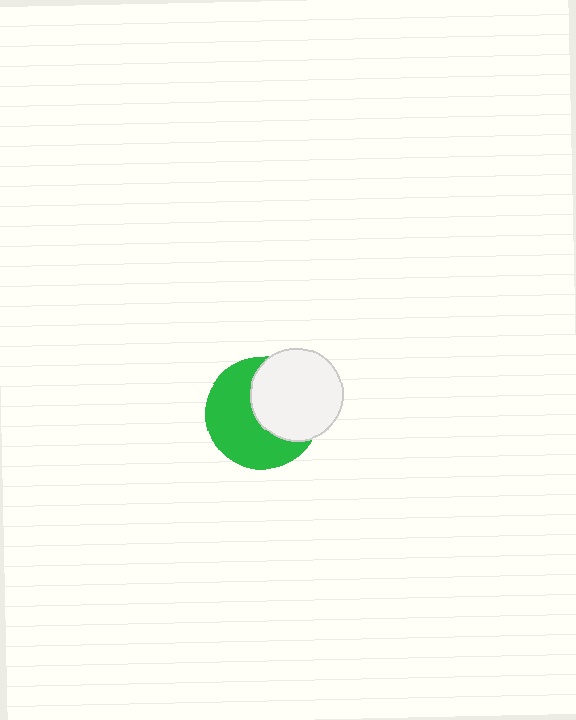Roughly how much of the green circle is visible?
About half of it is visible (roughly 56%).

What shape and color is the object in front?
The object in front is a white circle.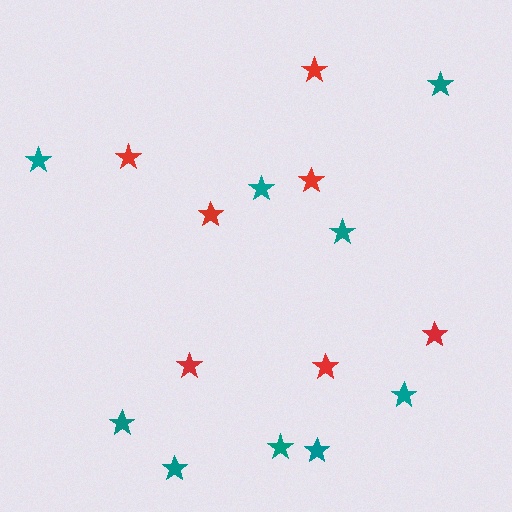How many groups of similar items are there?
There are 2 groups: one group of red stars (7) and one group of teal stars (9).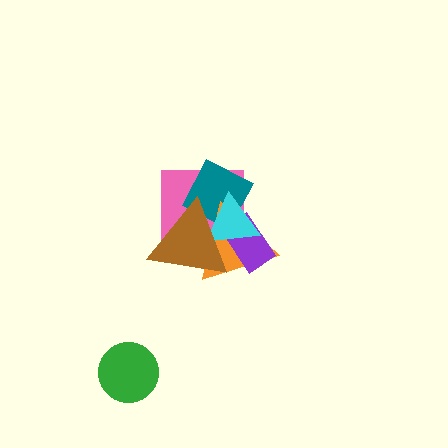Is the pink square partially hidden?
Yes, it is partially covered by another shape.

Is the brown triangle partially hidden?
No, no other shape covers it.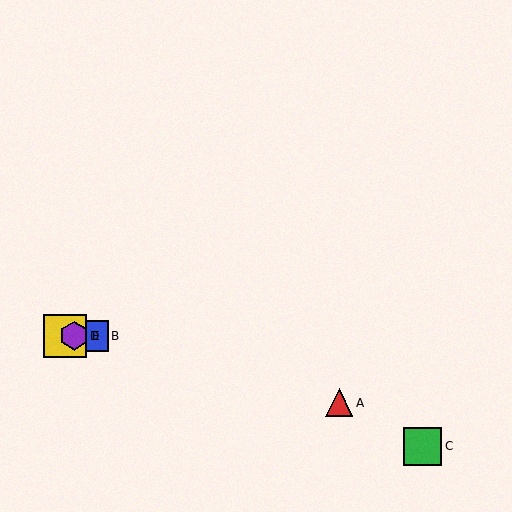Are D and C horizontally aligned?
No, D is at y≈336 and C is at y≈446.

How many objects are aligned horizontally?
3 objects (B, D, E) are aligned horizontally.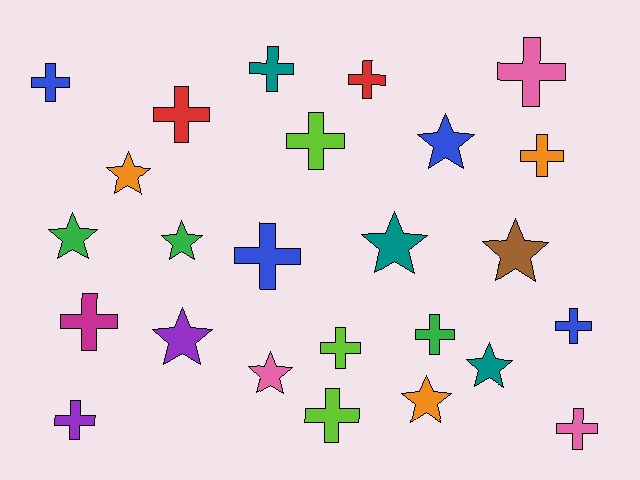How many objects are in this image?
There are 25 objects.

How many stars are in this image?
There are 10 stars.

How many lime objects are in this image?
There are 3 lime objects.